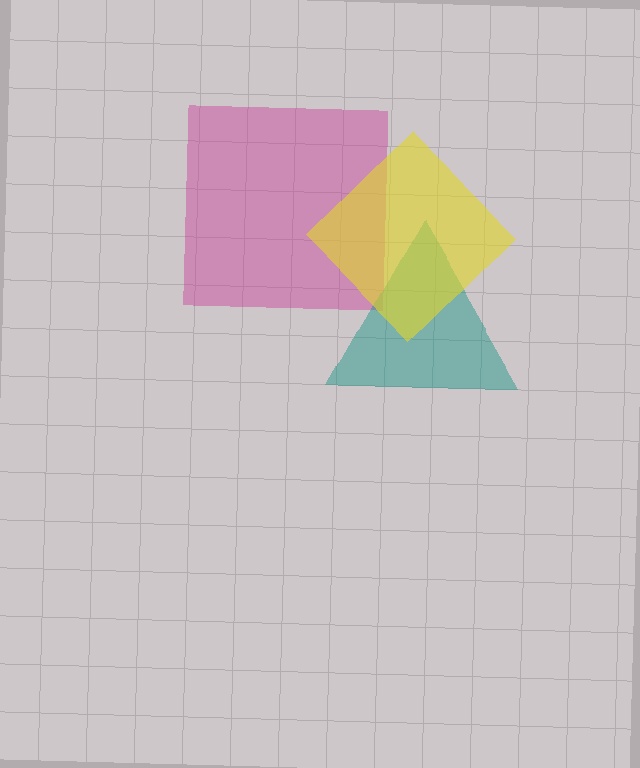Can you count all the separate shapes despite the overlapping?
Yes, there are 3 separate shapes.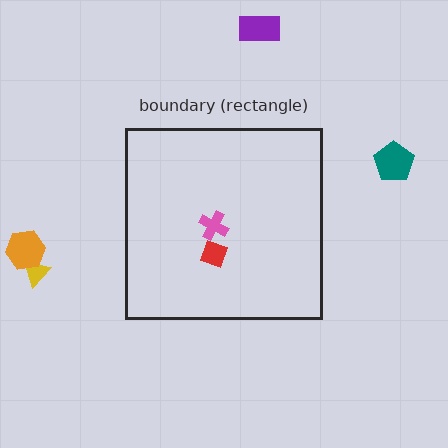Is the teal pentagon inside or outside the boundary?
Outside.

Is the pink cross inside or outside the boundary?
Inside.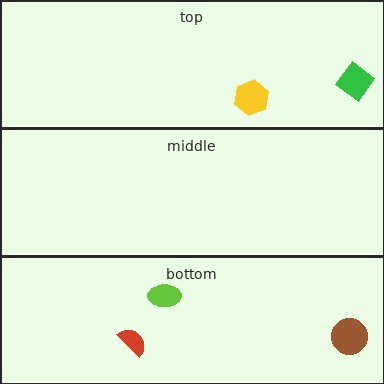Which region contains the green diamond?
The top region.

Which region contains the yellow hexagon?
The top region.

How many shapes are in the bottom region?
3.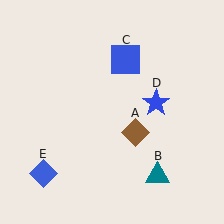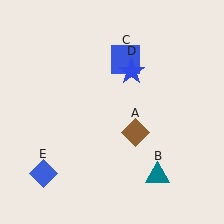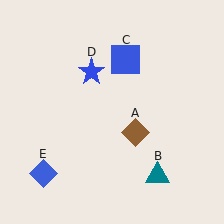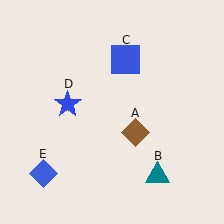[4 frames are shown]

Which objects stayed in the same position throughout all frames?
Brown diamond (object A) and teal triangle (object B) and blue square (object C) and blue diamond (object E) remained stationary.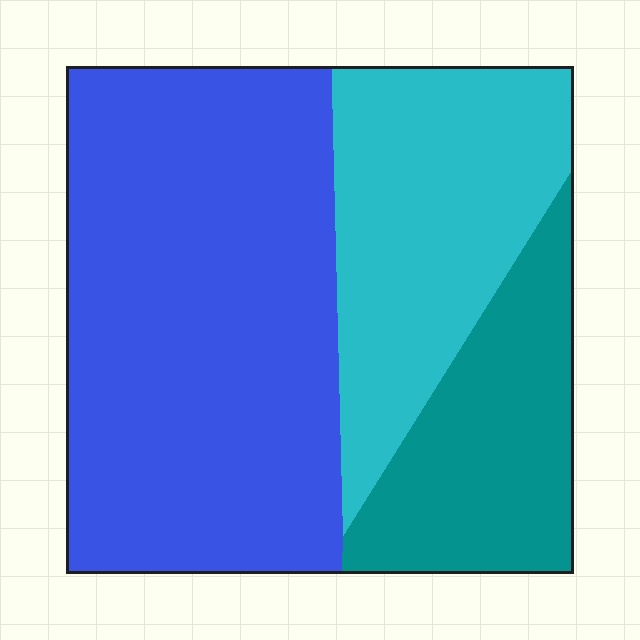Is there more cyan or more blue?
Blue.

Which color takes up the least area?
Teal, at roughly 20%.